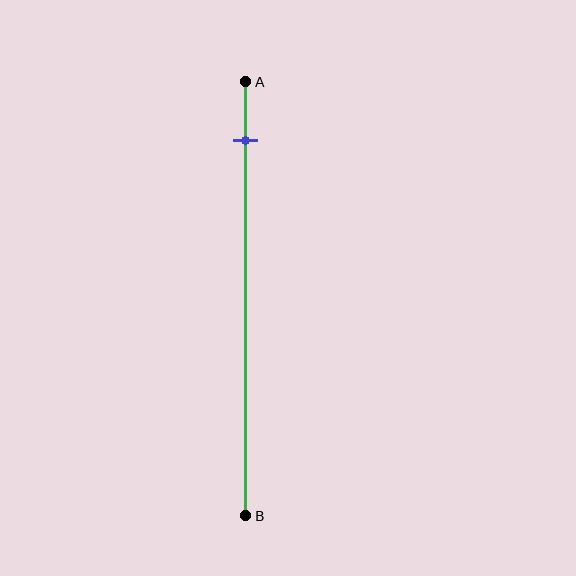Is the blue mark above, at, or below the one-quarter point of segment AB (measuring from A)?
The blue mark is above the one-quarter point of segment AB.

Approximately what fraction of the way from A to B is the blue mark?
The blue mark is approximately 15% of the way from A to B.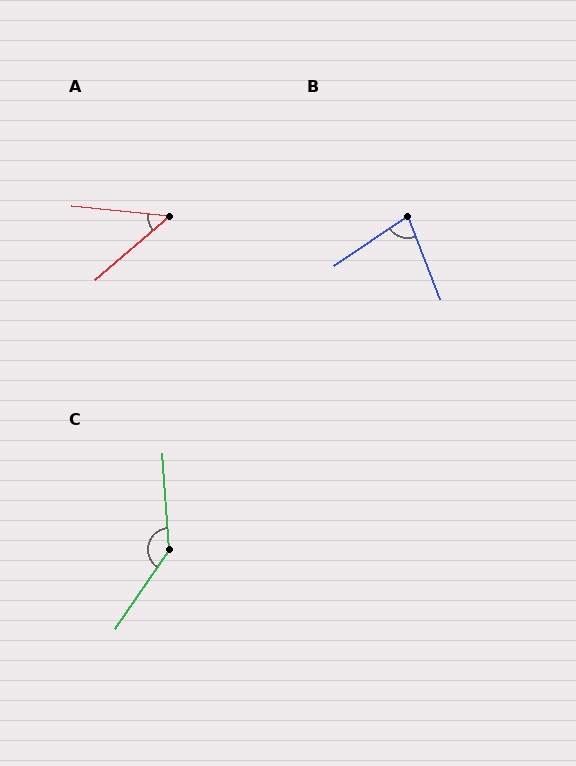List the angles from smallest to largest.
A (47°), B (77°), C (142°).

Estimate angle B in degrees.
Approximately 77 degrees.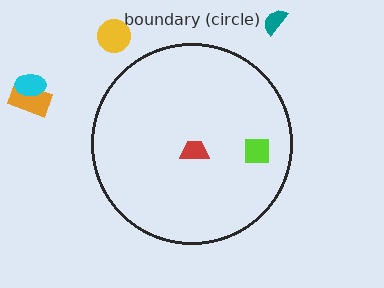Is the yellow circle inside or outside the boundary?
Outside.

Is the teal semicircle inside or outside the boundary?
Outside.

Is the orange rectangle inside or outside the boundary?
Outside.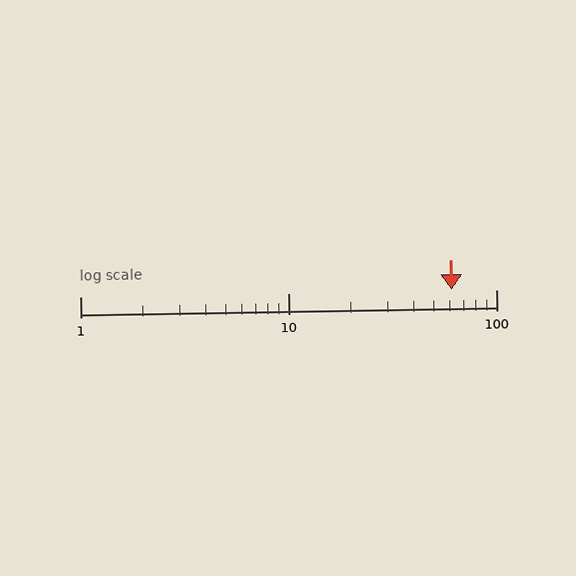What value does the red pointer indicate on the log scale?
The pointer indicates approximately 61.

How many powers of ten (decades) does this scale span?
The scale spans 2 decades, from 1 to 100.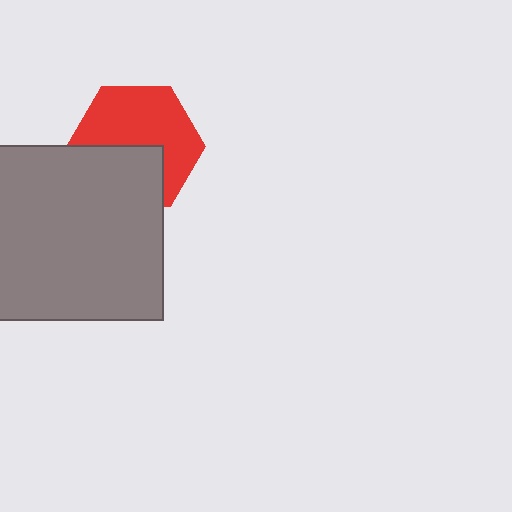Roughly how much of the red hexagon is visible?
About half of it is visible (roughly 61%).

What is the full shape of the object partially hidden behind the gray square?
The partially hidden object is a red hexagon.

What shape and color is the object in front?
The object in front is a gray square.